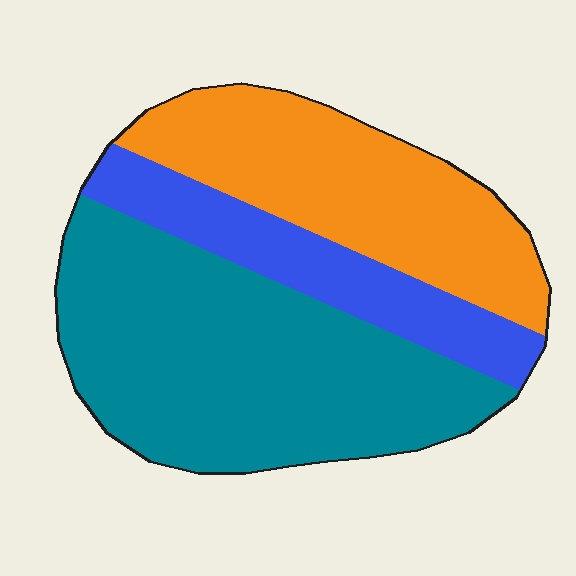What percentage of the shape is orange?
Orange takes up about one third (1/3) of the shape.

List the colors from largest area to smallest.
From largest to smallest: teal, orange, blue.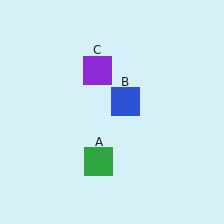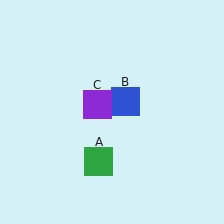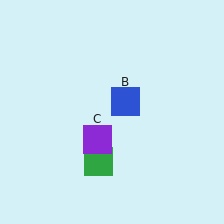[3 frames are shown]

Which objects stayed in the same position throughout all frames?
Green square (object A) and blue square (object B) remained stationary.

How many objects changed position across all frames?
1 object changed position: purple square (object C).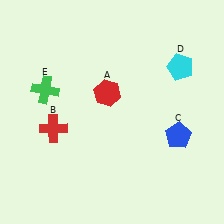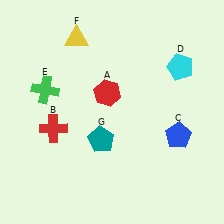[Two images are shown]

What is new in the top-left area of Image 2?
A yellow triangle (F) was added in the top-left area of Image 2.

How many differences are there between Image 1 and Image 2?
There are 2 differences between the two images.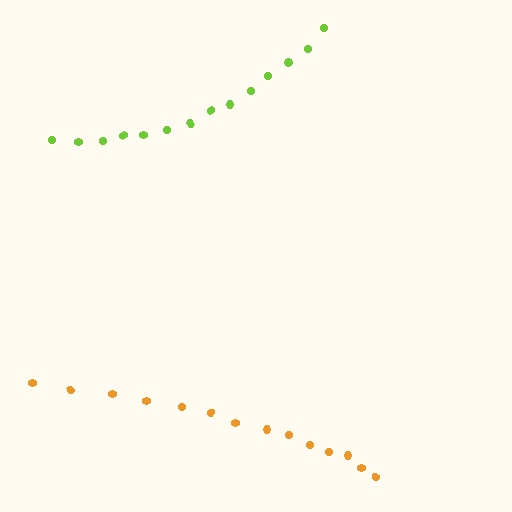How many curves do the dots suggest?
There are 2 distinct paths.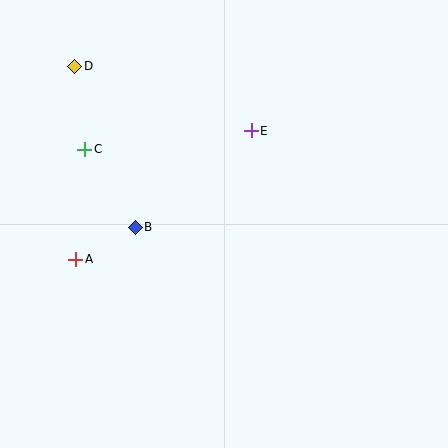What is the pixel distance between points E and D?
The distance between E and D is 188 pixels.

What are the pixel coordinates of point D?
Point D is at (75, 66).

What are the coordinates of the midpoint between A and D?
The midpoint between A and D is at (75, 163).